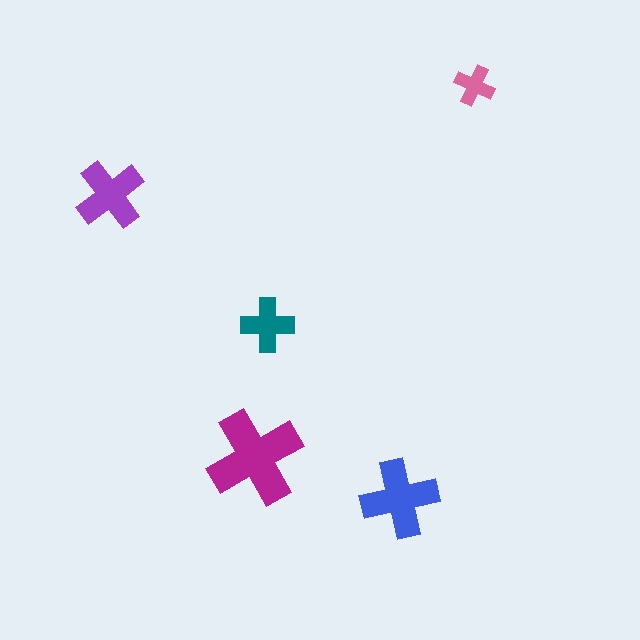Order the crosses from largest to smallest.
the magenta one, the blue one, the purple one, the teal one, the pink one.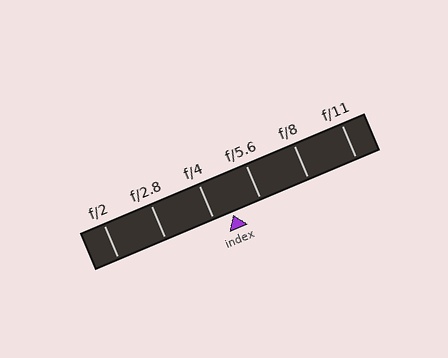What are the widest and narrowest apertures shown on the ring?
The widest aperture shown is f/2 and the narrowest is f/11.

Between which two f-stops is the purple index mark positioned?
The index mark is between f/4 and f/5.6.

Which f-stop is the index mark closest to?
The index mark is closest to f/4.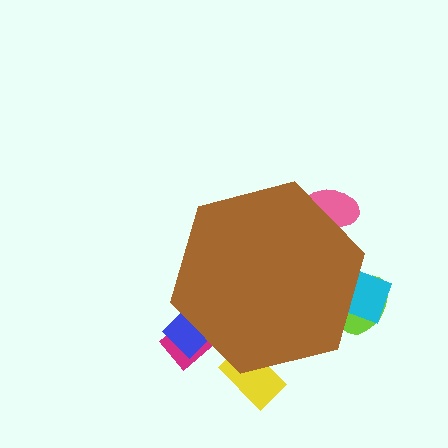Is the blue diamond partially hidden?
Yes, the blue diamond is partially hidden behind the brown hexagon.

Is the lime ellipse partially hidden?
Yes, the lime ellipse is partially hidden behind the brown hexagon.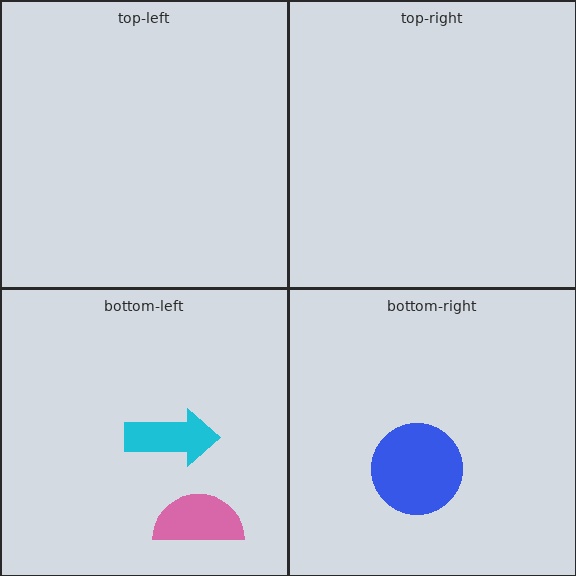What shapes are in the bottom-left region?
The pink semicircle, the cyan arrow.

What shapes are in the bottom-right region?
The blue circle.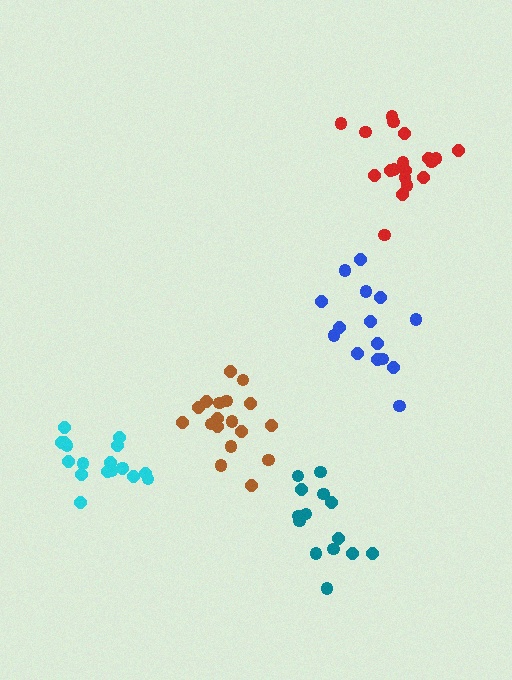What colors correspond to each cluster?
The clusters are colored: red, cyan, teal, brown, blue.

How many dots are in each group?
Group 1: 19 dots, Group 2: 18 dots, Group 3: 14 dots, Group 4: 18 dots, Group 5: 15 dots (84 total).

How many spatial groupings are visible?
There are 5 spatial groupings.